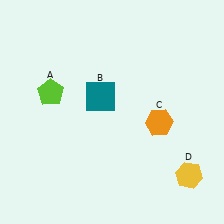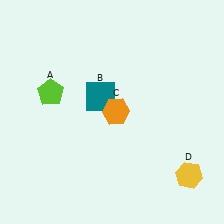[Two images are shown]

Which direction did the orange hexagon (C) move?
The orange hexagon (C) moved left.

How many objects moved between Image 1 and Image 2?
1 object moved between the two images.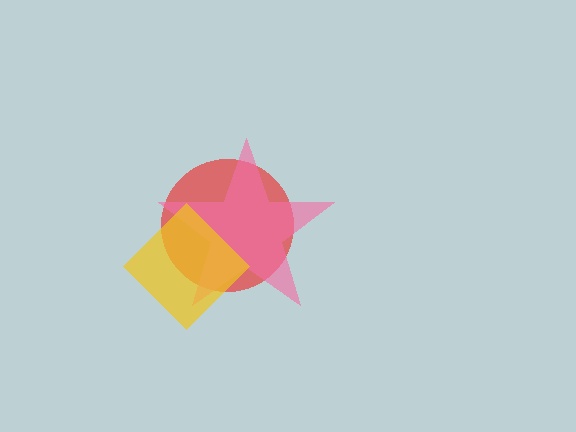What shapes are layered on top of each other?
The layered shapes are: a red circle, a pink star, a yellow diamond.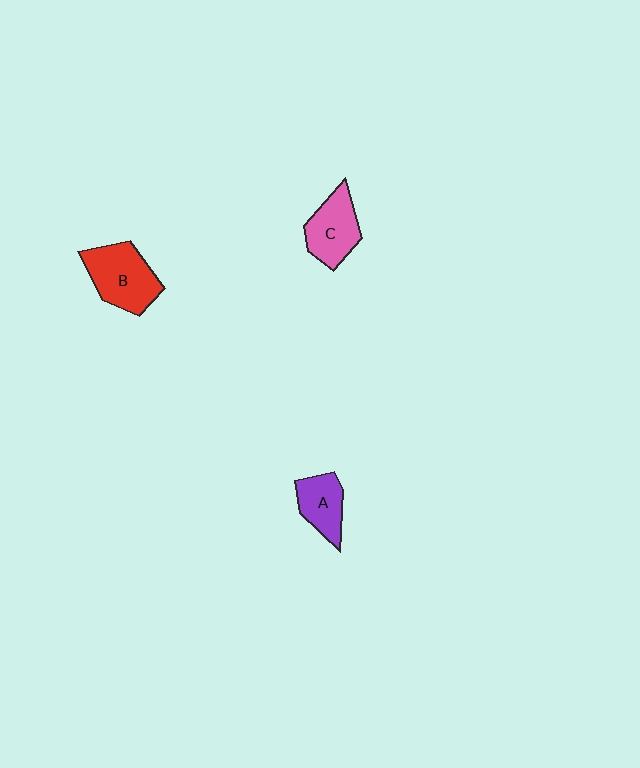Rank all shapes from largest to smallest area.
From largest to smallest: B (red), C (pink), A (purple).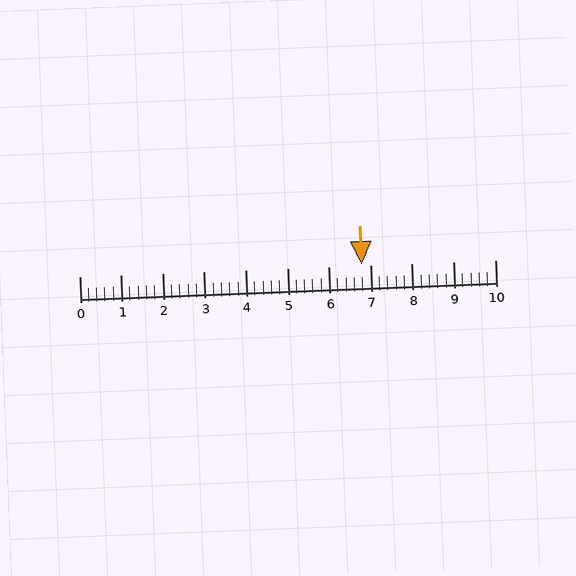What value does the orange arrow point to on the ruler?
The orange arrow points to approximately 6.8.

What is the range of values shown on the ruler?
The ruler shows values from 0 to 10.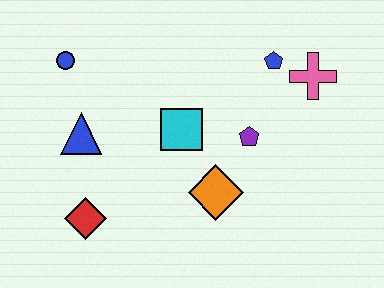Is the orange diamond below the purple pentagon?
Yes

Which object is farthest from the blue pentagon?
The red diamond is farthest from the blue pentagon.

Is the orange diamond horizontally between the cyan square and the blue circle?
No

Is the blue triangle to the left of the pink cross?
Yes